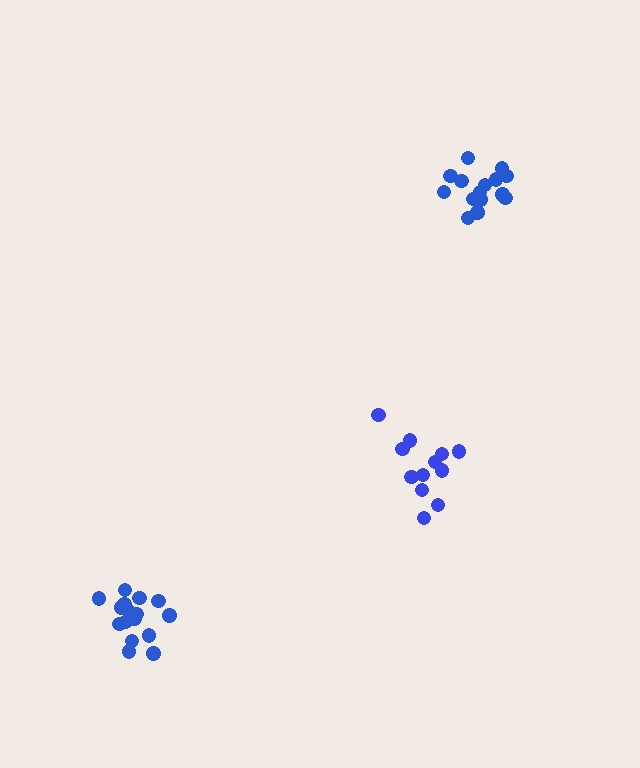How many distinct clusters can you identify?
There are 3 distinct clusters.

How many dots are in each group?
Group 1: 16 dots, Group 2: 12 dots, Group 3: 15 dots (43 total).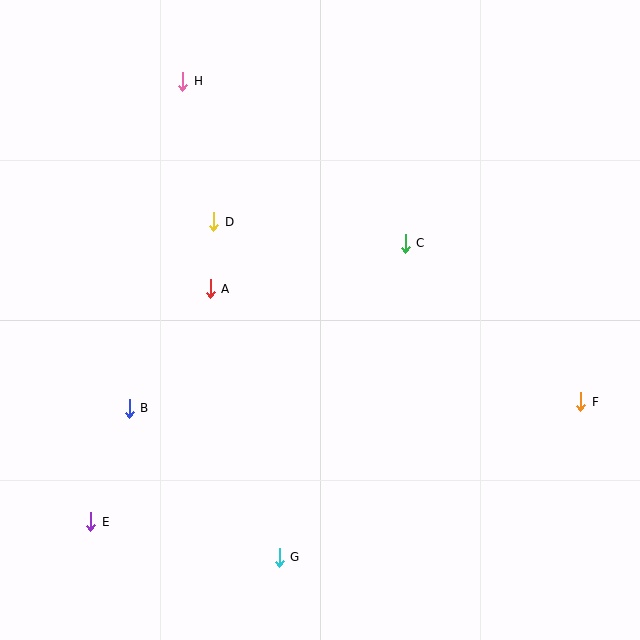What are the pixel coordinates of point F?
Point F is at (581, 402).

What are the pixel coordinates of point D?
Point D is at (214, 222).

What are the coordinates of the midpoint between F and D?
The midpoint between F and D is at (397, 312).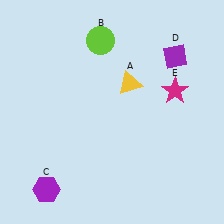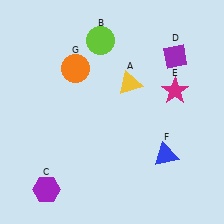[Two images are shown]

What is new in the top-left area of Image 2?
An orange circle (G) was added in the top-left area of Image 2.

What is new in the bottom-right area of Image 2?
A blue triangle (F) was added in the bottom-right area of Image 2.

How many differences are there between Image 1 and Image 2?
There are 2 differences between the two images.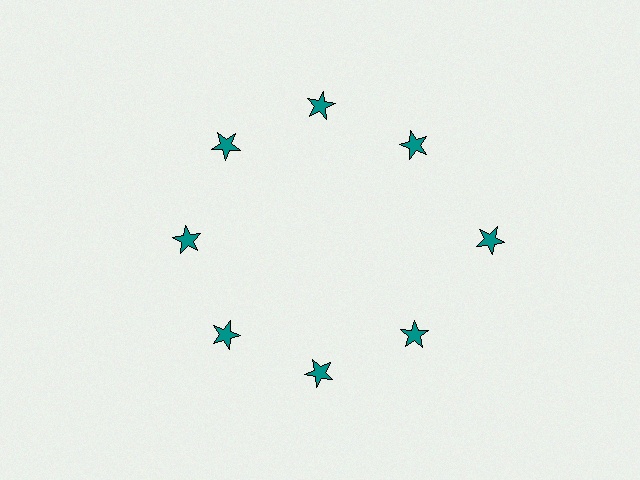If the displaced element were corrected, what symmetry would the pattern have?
It would have 8-fold rotational symmetry — the pattern would map onto itself every 45 degrees.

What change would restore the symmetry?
The symmetry would be restored by moving it inward, back onto the ring so that all 8 stars sit at equal angles and equal distance from the center.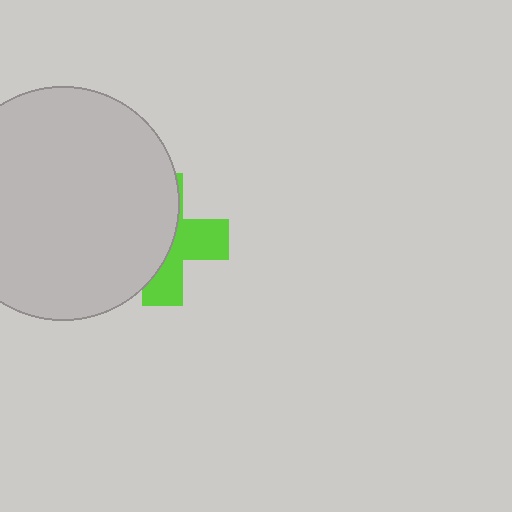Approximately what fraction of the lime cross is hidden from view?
Roughly 57% of the lime cross is hidden behind the light gray circle.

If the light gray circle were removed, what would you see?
You would see the complete lime cross.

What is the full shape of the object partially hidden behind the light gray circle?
The partially hidden object is a lime cross.